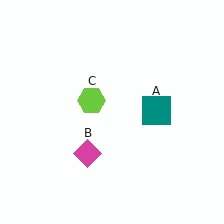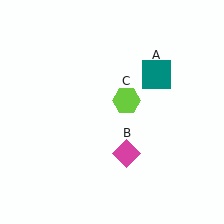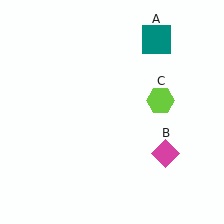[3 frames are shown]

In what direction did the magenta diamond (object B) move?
The magenta diamond (object B) moved right.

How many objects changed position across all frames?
3 objects changed position: teal square (object A), magenta diamond (object B), lime hexagon (object C).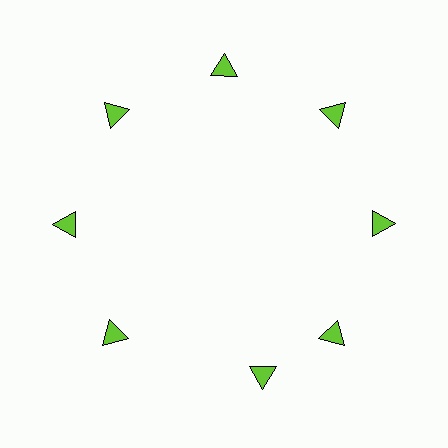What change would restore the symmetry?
The symmetry would be restored by rotating it back into even spacing with its neighbors so that all 8 triangles sit at equal angles and equal distance from the center.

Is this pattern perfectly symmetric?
No. The 8 lime triangles are arranged in a ring, but one element near the 6 o'clock position is rotated out of alignment along the ring, breaking the 8-fold rotational symmetry.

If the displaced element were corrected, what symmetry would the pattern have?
It would have 8-fold rotational symmetry — the pattern would map onto itself every 45 degrees.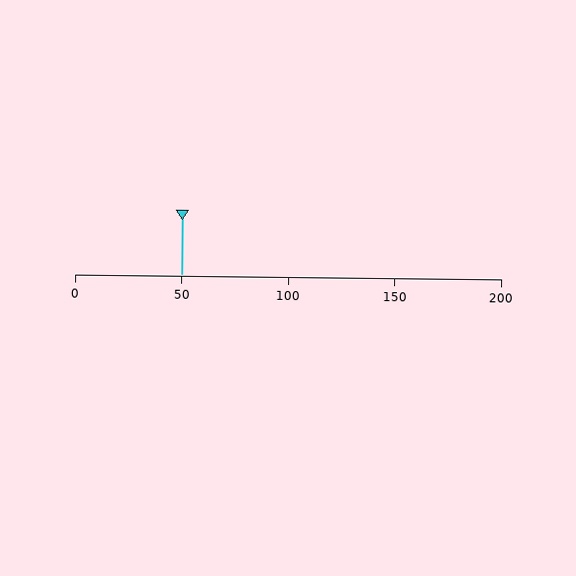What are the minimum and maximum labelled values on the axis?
The axis runs from 0 to 200.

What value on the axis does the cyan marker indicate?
The marker indicates approximately 50.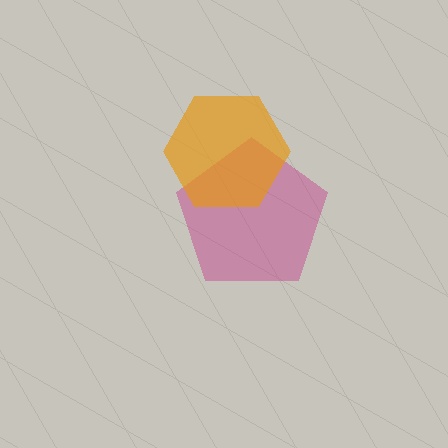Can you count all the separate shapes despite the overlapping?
Yes, there are 2 separate shapes.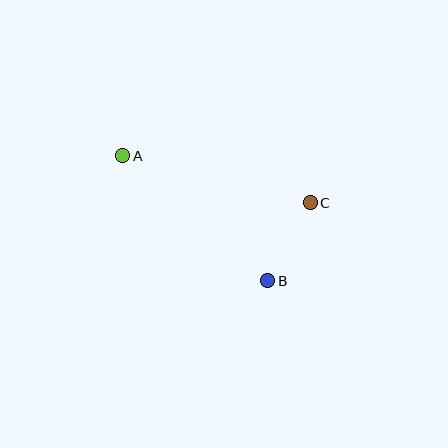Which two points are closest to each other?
Points B and C are closest to each other.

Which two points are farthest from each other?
Points A and C are farthest from each other.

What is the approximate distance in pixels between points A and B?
The distance between A and B is approximately 191 pixels.